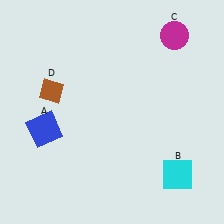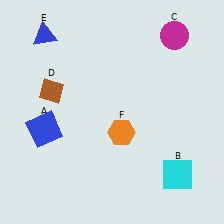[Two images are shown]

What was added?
A blue triangle (E), an orange hexagon (F) were added in Image 2.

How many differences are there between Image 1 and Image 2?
There are 2 differences between the two images.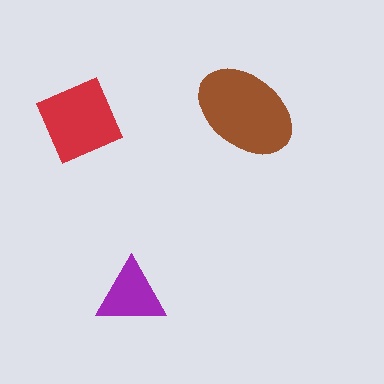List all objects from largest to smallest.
The brown ellipse, the red diamond, the purple triangle.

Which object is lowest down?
The purple triangle is bottommost.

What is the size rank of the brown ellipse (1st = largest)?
1st.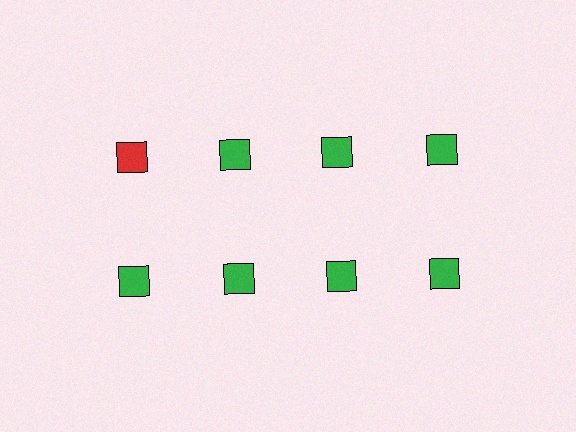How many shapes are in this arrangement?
There are 8 shapes arranged in a grid pattern.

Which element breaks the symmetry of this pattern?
The red square in the top row, leftmost column breaks the symmetry. All other shapes are green squares.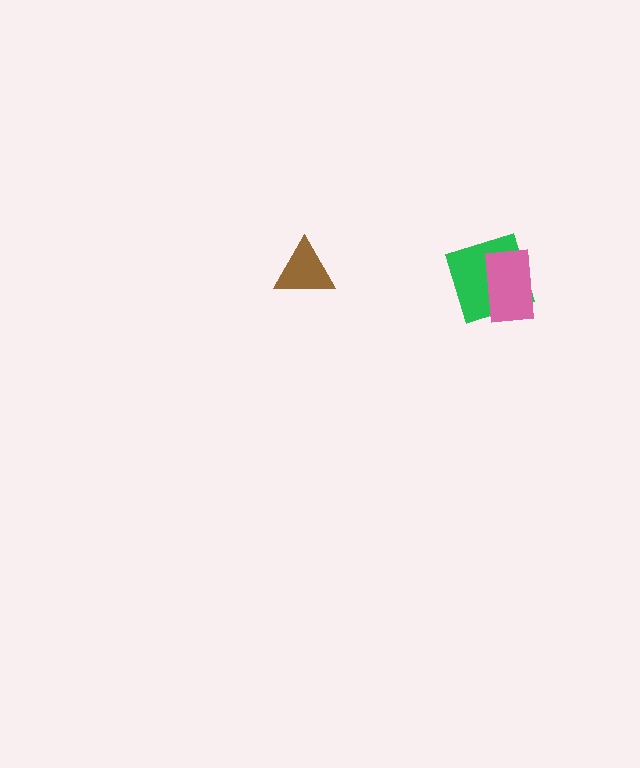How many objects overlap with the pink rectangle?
1 object overlaps with the pink rectangle.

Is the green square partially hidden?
Yes, it is partially covered by another shape.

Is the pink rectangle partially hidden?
No, no other shape covers it.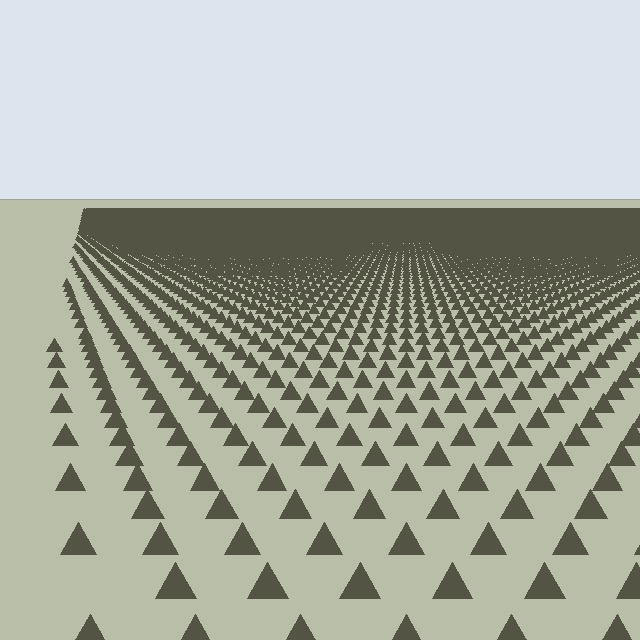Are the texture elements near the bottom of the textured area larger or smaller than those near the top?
Larger. Near the bottom, elements are closer to the viewer and appear at a bigger on-screen size.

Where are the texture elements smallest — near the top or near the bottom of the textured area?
Near the top.